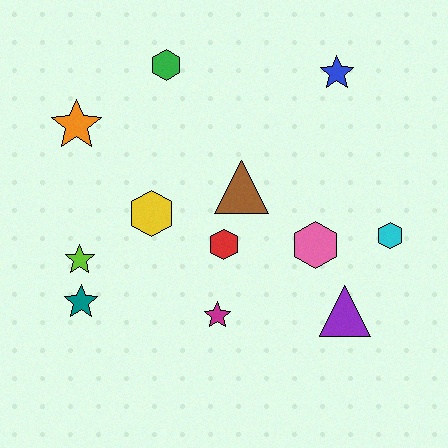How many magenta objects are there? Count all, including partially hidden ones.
There is 1 magenta object.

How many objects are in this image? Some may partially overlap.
There are 12 objects.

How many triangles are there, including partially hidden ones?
There are 2 triangles.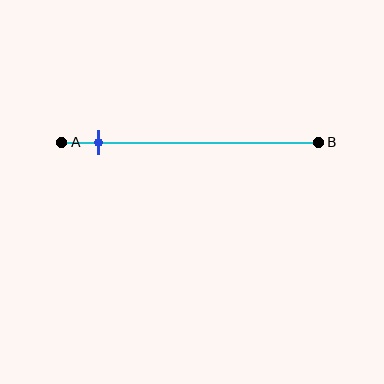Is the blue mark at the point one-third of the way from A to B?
No, the mark is at about 15% from A, not at the 33% one-third point.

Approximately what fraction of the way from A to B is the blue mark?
The blue mark is approximately 15% of the way from A to B.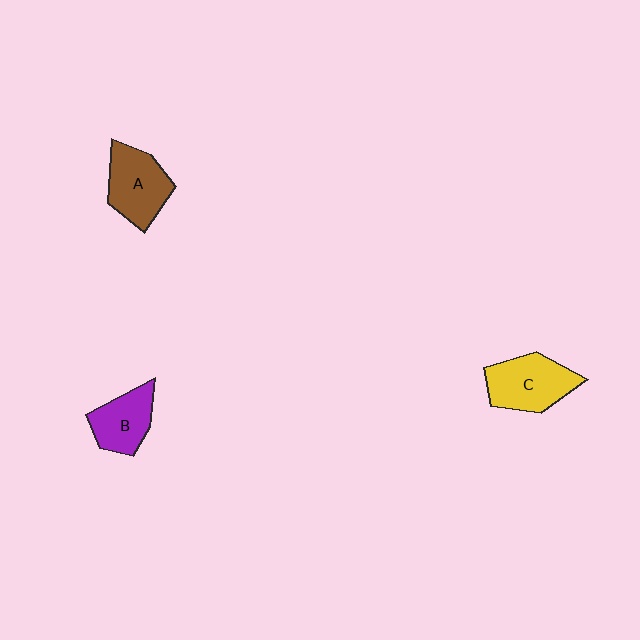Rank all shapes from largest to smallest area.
From largest to smallest: C (yellow), A (brown), B (purple).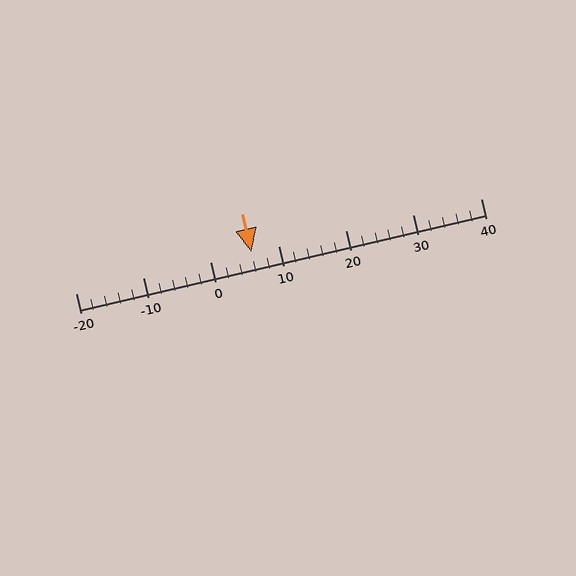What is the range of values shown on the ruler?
The ruler shows values from -20 to 40.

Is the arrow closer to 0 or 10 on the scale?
The arrow is closer to 10.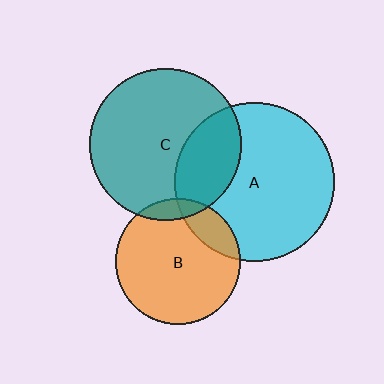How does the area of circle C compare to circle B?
Approximately 1.5 times.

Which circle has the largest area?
Circle A (cyan).